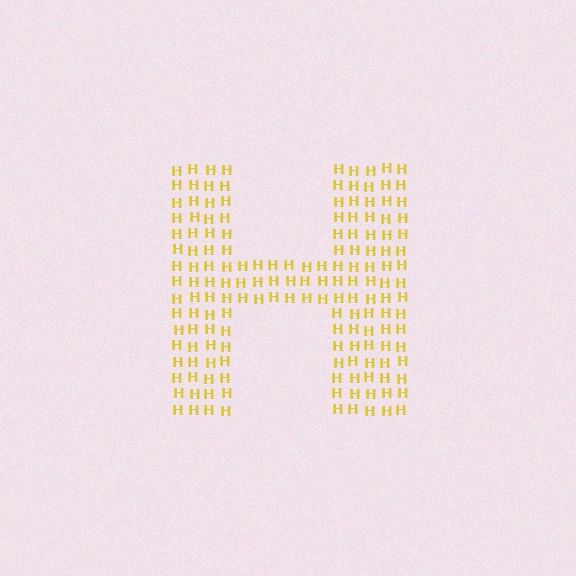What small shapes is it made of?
It is made of small letter H's.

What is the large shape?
The large shape is the letter H.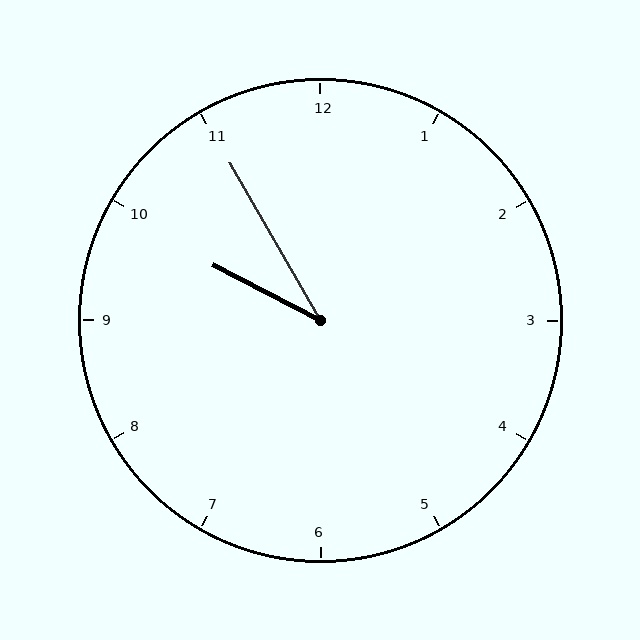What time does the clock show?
9:55.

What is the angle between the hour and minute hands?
Approximately 32 degrees.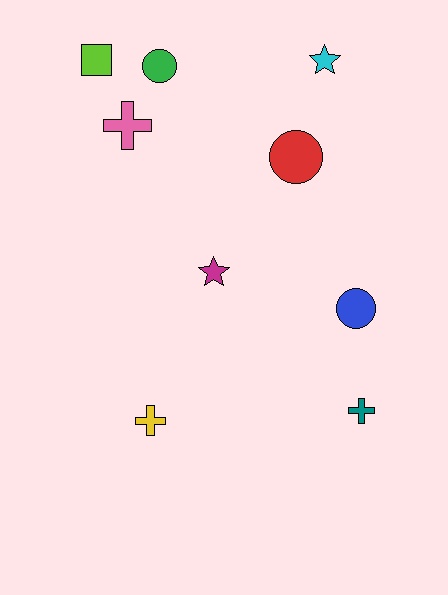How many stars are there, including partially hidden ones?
There are 2 stars.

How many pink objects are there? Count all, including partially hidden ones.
There is 1 pink object.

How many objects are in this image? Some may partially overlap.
There are 9 objects.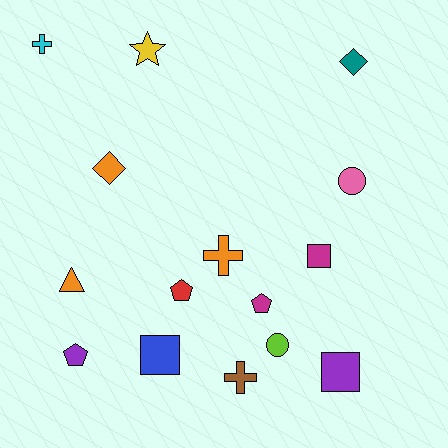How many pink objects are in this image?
There is 1 pink object.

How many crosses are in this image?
There are 3 crosses.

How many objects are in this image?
There are 15 objects.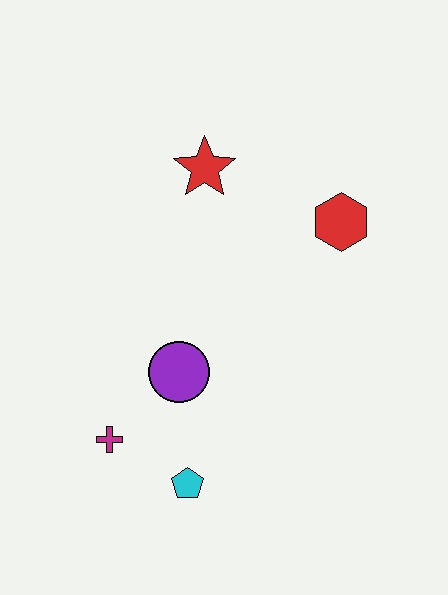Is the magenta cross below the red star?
Yes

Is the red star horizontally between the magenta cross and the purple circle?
No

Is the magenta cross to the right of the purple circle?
No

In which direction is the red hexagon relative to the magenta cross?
The red hexagon is to the right of the magenta cross.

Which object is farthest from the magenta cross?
The red hexagon is farthest from the magenta cross.